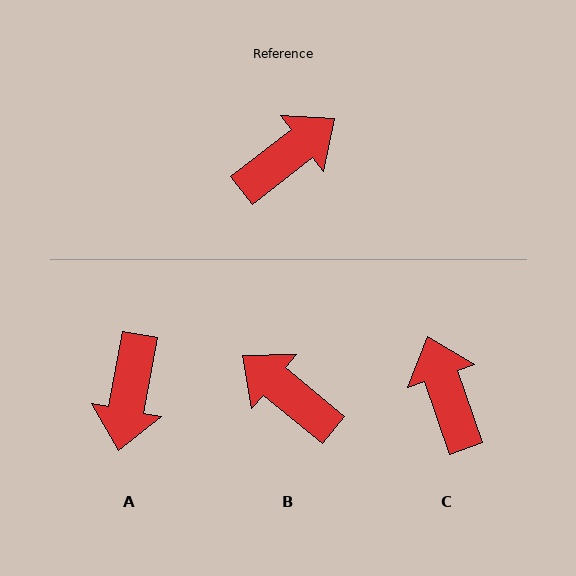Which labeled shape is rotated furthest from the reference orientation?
A, about 138 degrees away.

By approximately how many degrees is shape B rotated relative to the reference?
Approximately 103 degrees counter-clockwise.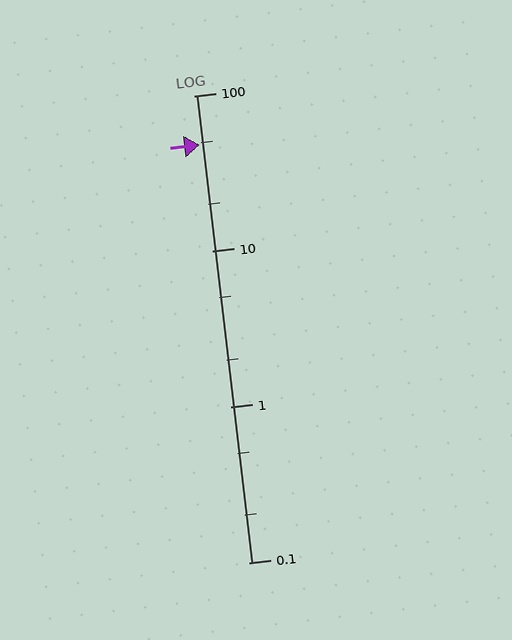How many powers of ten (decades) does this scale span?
The scale spans 3 decades, from 0.1 to 100.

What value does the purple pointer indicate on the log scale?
The pointer indicates approximately 48.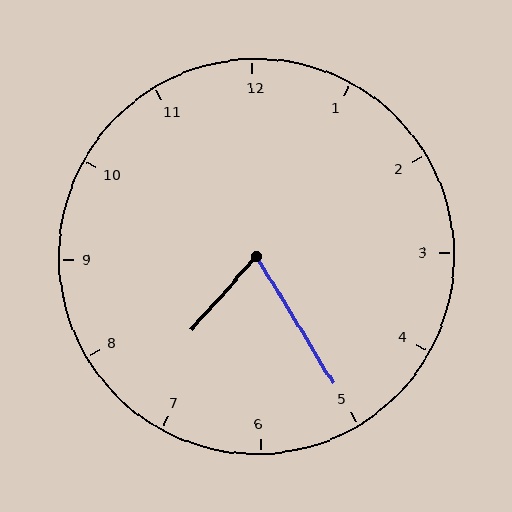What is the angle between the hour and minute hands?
Approximately 72 degrees.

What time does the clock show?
7:25.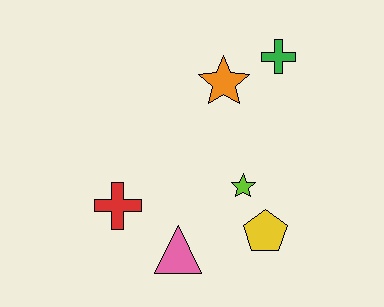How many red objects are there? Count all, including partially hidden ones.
There is 1 red object.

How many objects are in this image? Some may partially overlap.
There are 6 objects.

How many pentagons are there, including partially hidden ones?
There is 1 pentagon.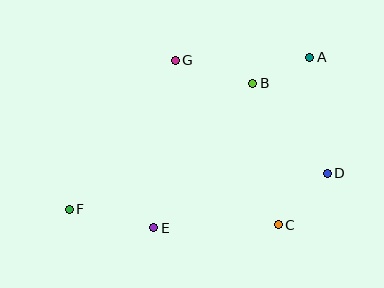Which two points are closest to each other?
Points A and B are closest to each other.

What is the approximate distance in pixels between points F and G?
The distance between F and G is approximately 183 pixels.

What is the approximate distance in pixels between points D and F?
The distance between D and F is approximately 260 pixels.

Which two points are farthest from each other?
Points A and F are farthest from each other.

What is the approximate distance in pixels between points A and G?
The distance between A and G is approximately 134 pixels.